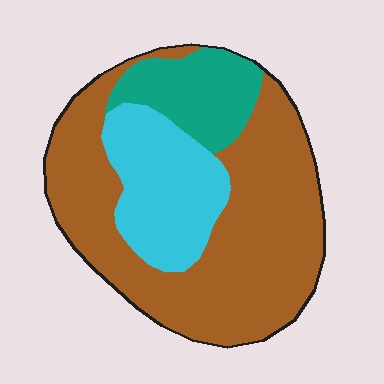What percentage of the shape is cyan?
Cyan covers around 25% of the shape.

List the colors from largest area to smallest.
From largest to smallest: brown, cyan, teal.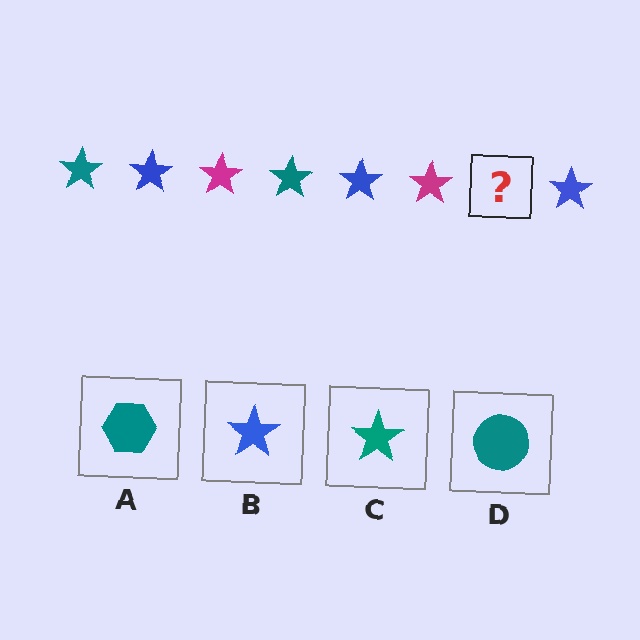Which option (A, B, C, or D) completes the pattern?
C.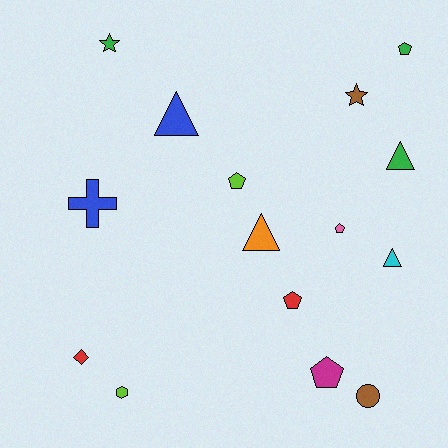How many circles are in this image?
There is 1 circle.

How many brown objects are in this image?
There are 2 brown objects.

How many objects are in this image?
There are 15 objects.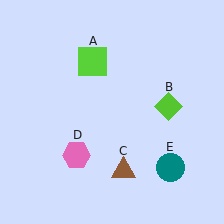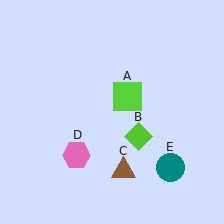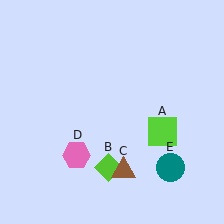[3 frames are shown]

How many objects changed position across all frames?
2 objects changed position: lime square (object A), lime diamond (object B).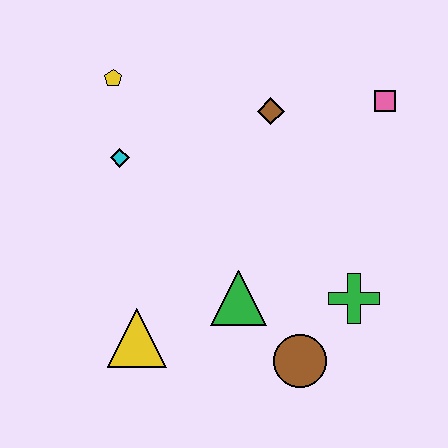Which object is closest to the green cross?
The brown circle is closest to the green cross.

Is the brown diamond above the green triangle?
Yes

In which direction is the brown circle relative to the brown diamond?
The brown circle is below the brown diamond.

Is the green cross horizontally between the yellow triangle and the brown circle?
No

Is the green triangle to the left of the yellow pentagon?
No